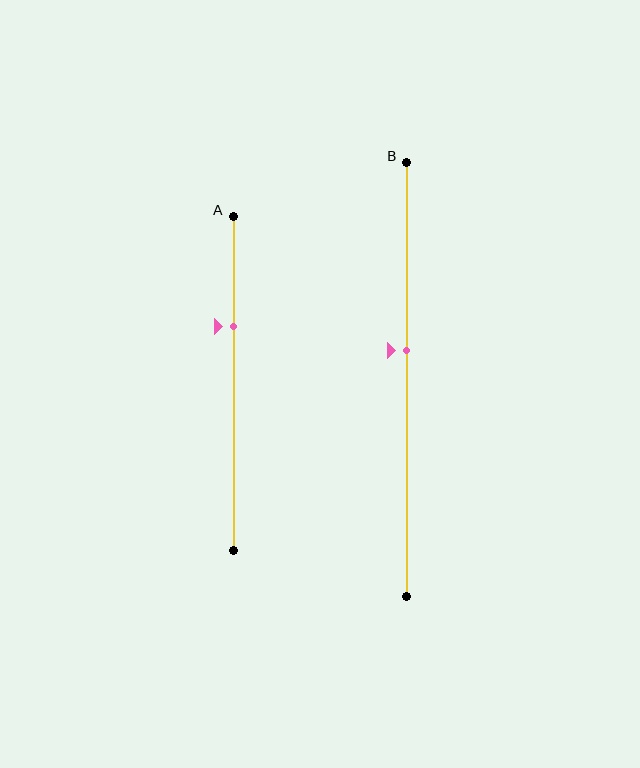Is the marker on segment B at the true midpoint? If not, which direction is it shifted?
No, the marker on segment B is shifted upward by about 7% of the segment length.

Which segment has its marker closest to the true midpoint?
Segment B has its marker closest to the true midpoint.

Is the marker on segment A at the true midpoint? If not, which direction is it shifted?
No, the marker on segment A is shifted upward by about 17% of the segment length.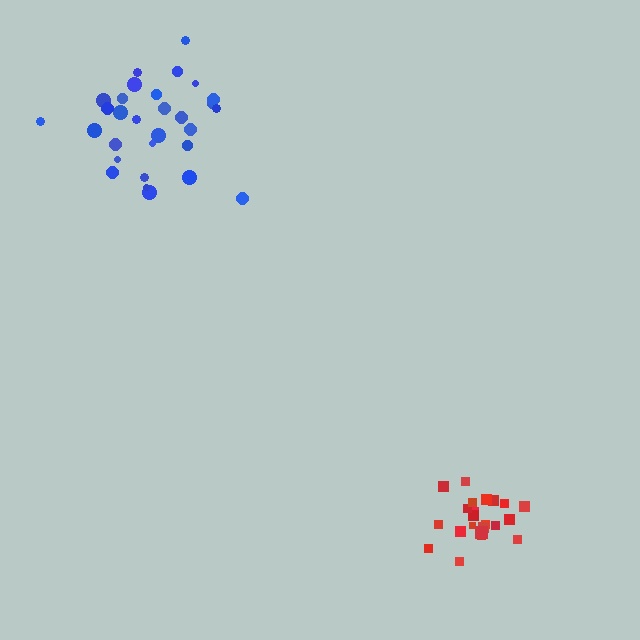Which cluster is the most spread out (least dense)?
Blue.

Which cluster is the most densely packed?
Red.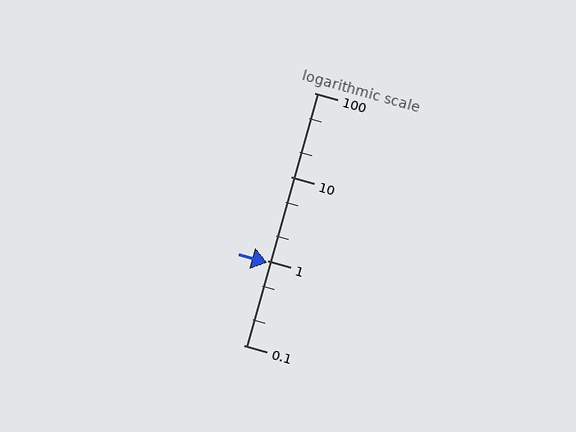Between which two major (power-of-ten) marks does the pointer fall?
The pointer is between 0.1 and 1.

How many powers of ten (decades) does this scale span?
The scale spans 3 decades, from 0.1 to 100.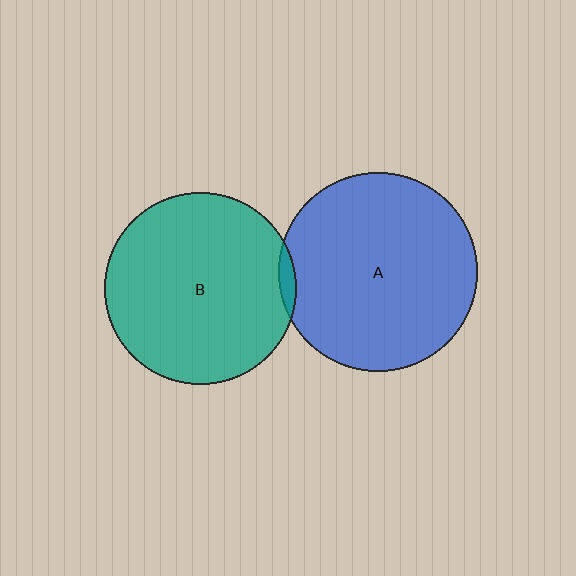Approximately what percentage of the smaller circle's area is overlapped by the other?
Approximately 5%.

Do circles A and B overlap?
Yes.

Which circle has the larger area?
Circle A (blue).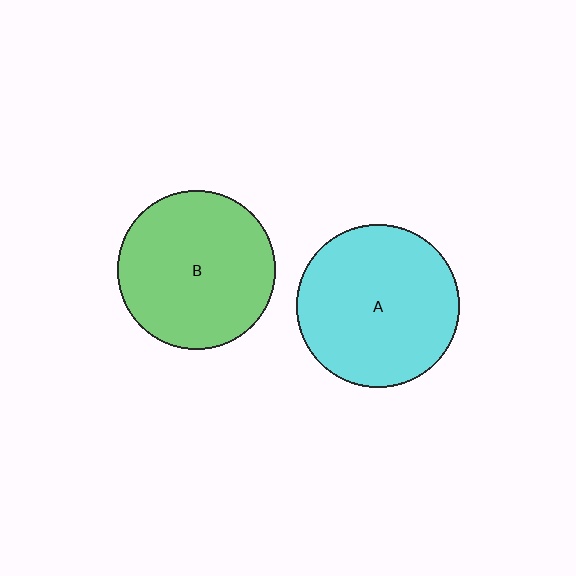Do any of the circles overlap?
No, none of the circles overlap.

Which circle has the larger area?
Circle A (cyan).